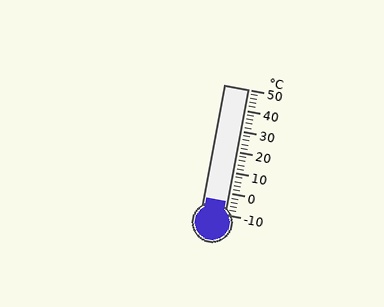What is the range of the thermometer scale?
The thermometer scale ranges from -10°C to 50°C.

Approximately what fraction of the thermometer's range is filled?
The thermometer is filled to approximately 10% of its range.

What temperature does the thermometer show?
The thermometer shows approximately -4°C.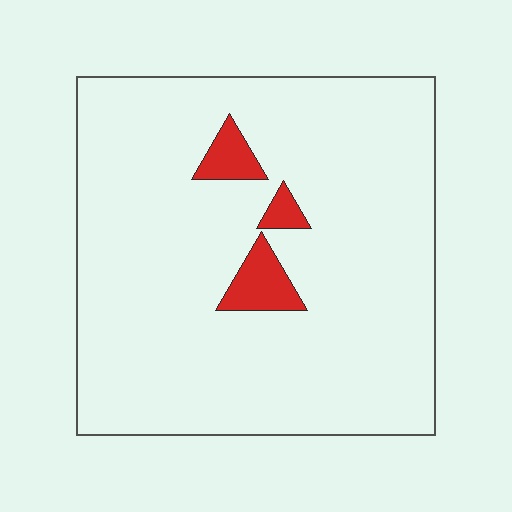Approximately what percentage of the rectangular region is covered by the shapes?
Approximately 5%.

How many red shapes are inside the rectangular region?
3.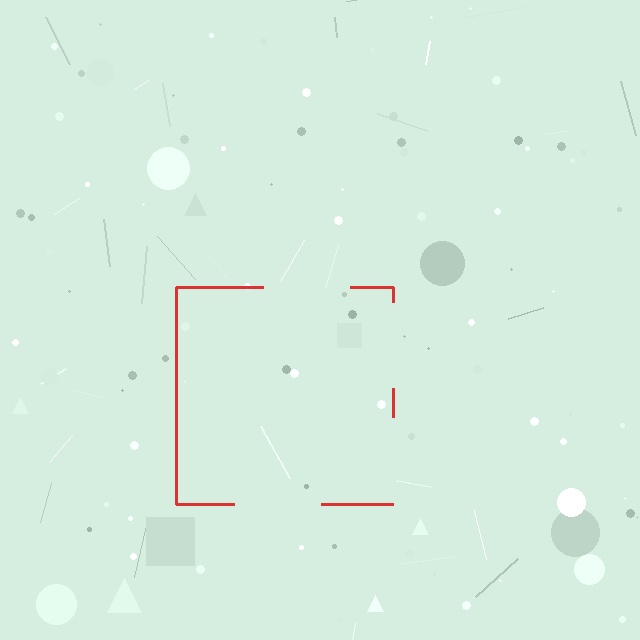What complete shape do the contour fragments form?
The contour fragments form a square.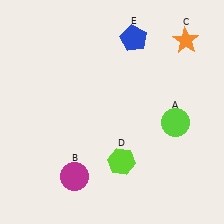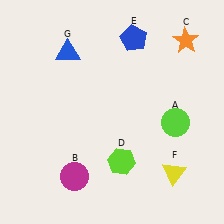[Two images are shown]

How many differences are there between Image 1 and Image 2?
There are 2 differences between the two images.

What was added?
A yellow triangle (F), a blue triangle (G) were added in Image 2.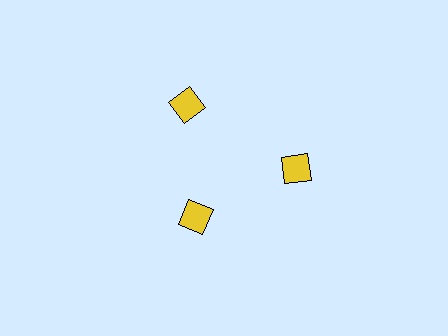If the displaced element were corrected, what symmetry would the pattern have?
It would have 3-fold rotational symmetry — the pattern would map onto itself every 120 degrees.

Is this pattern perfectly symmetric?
No. The 3 yellow squares are arranged in a ring, but one element near the 7 o'clock position is pulled inward toward the center, breaking the 3-fold rotational symmetry.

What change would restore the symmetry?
The symmetry would be restored by moving it outward, back onto the ring so that all 3 squares sit at equal angles and equal distance from the center.